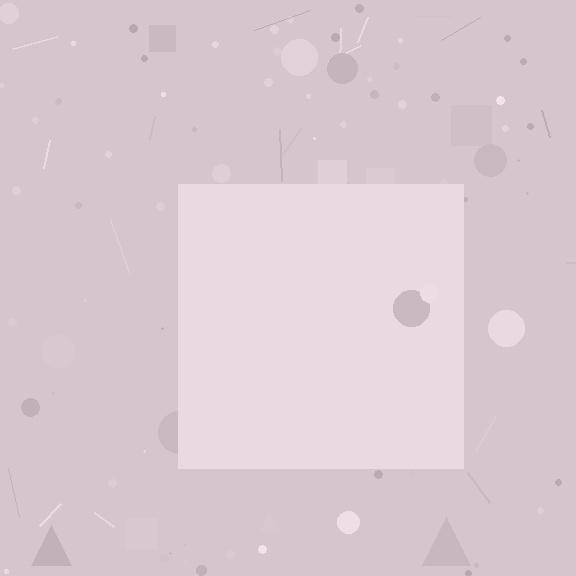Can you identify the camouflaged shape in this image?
The camouflaged shape is a square.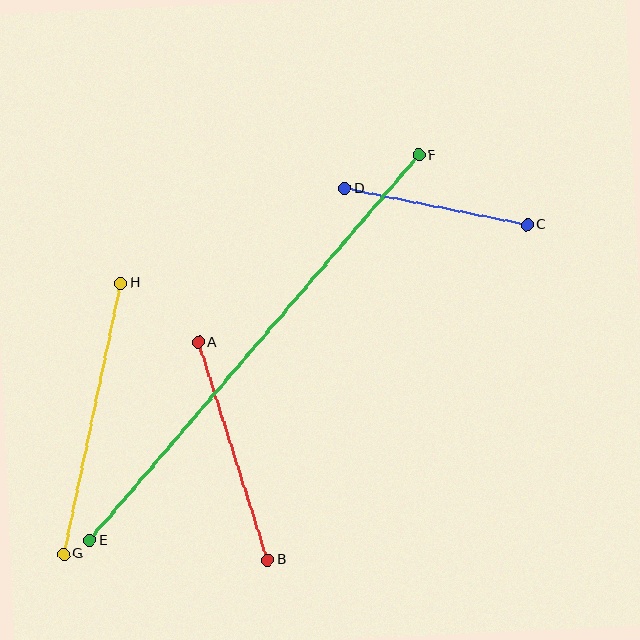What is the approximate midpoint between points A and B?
The midpoint is at approximately (233, 451) pixels.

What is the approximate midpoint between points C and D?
The midpoint is at approximately (436, 207) pixels.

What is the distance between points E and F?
The distance is approximately 507 pixels.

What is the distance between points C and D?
The distance is approximately 186 pixels.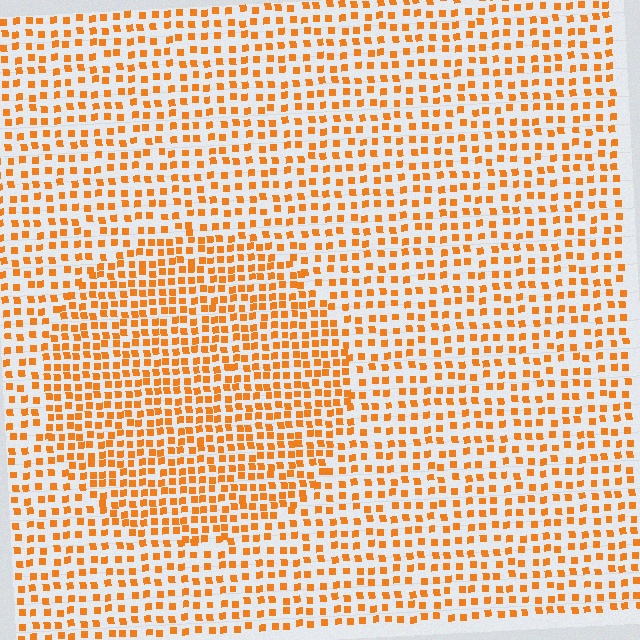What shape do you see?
I see a circle.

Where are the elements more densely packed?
The elements are more densely packed inside the circle boundary.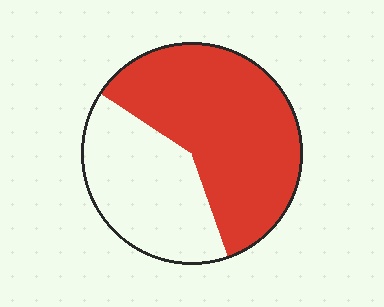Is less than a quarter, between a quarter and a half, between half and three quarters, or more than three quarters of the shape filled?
Between half and three quarters.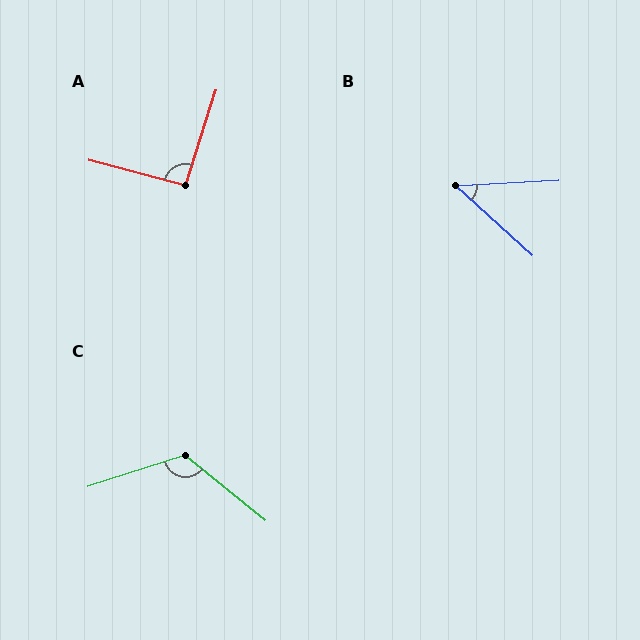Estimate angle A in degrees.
Approximately 93 degrees.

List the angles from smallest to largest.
B (45°), A (93°), C (123°).